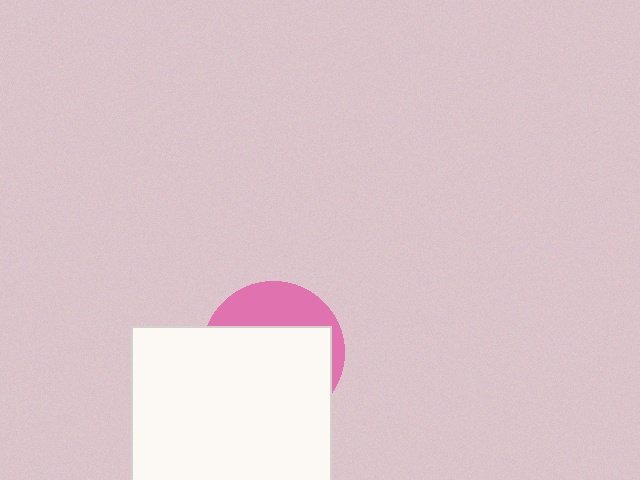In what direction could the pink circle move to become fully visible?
The pink circle could move up. That would shift it out from behind the white square entirely.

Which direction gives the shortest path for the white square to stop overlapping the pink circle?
Moving down gives the shortest separation.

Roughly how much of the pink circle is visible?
A small part of it is visible (roughly 31%).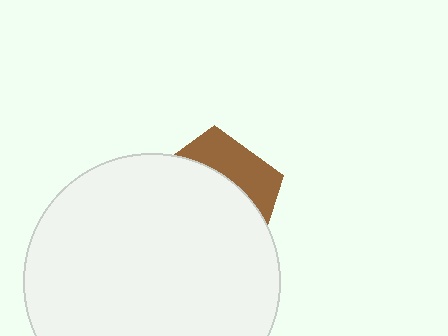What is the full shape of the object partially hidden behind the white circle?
The partially hidden object is a brown pentagon.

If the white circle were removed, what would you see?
You would see the complete brown pentagon.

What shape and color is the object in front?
The object in front is a white circle.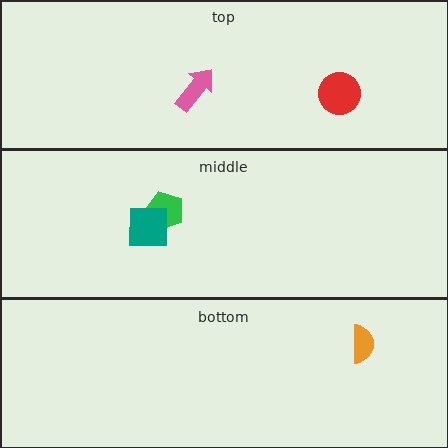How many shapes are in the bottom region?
1.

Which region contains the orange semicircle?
The bottom region.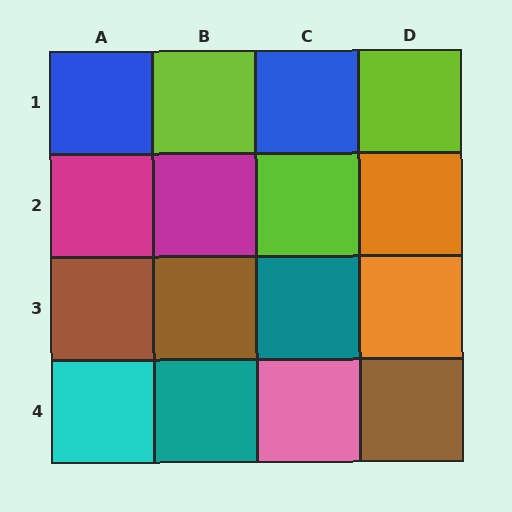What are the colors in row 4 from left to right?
Cyan, teal, pink, brown.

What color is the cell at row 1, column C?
Blue.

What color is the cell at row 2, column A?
Magenta.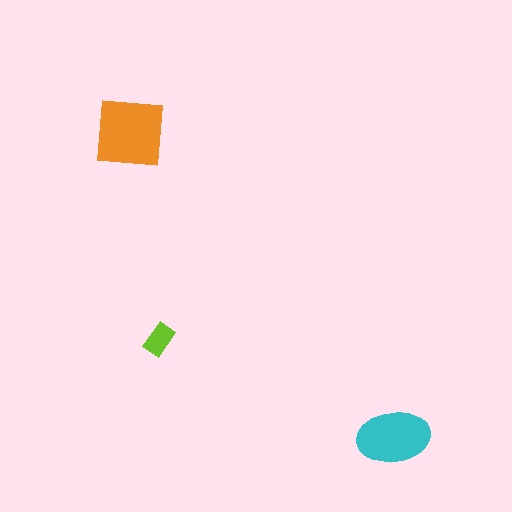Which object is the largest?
The orange square.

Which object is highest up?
The orange square is topmost.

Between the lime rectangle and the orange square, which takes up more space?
The orange square.